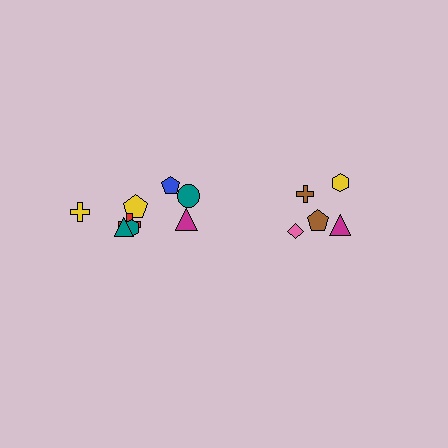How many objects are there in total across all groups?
There are 13 objects.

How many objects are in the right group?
There are 5 objects.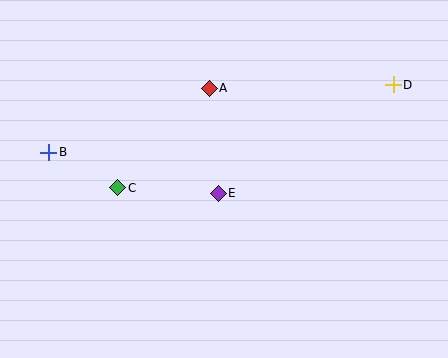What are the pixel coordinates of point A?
Point A is at (209, 88).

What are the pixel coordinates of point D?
Point D is at (393, 85).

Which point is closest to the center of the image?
Point E at (218, 193) is closest to the center.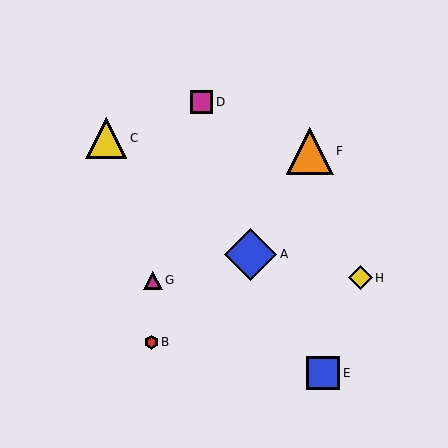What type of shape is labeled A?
Shape A is a blue diamond.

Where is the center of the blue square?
The center of the blue square is at (323, 373).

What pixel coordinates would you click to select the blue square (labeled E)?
Click at (323, 373) to select the blue square E.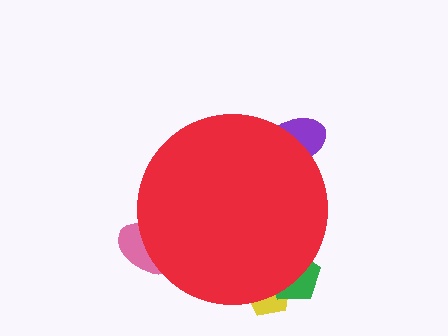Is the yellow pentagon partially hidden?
Yes, the yellow pentagon is partially hidden behind the red circle.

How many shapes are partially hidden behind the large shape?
4 shapes are partially hidden.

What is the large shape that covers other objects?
A red circle.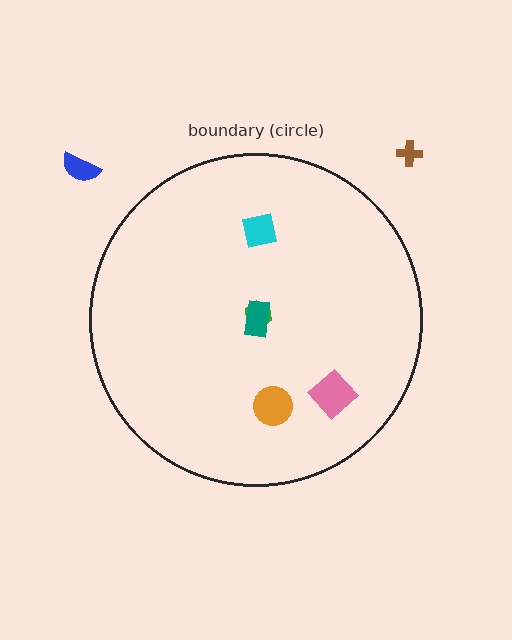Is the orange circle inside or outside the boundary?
Inside.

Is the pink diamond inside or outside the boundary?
Inside.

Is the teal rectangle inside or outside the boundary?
Inside.